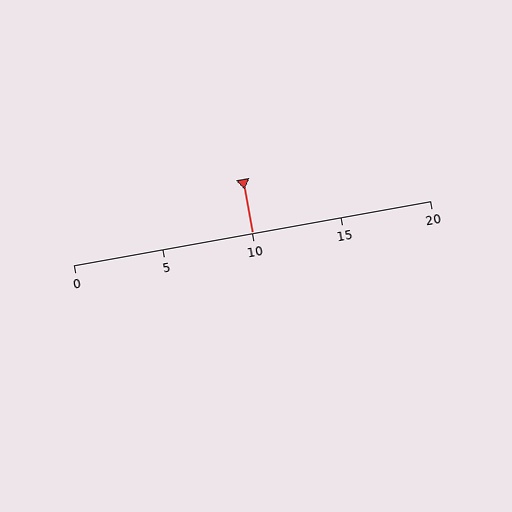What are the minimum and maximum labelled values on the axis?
The axis runs from 0 to 20.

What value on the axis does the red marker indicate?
The marker indicates approximately 10.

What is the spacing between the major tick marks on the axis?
The major ticks are spaced 5 apart.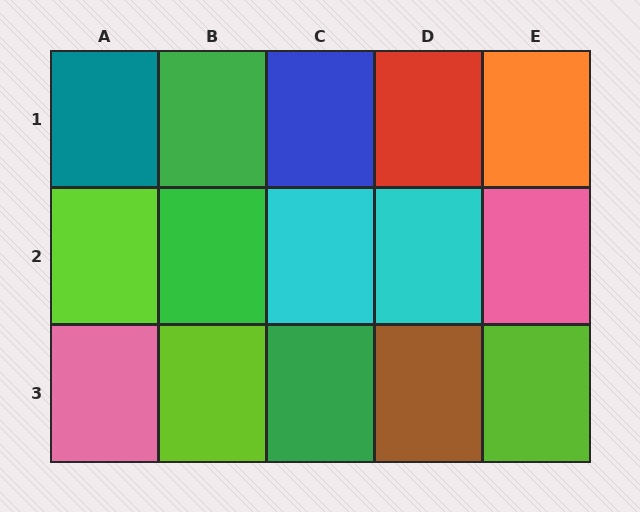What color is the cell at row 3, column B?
Lime.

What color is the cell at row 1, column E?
Orange.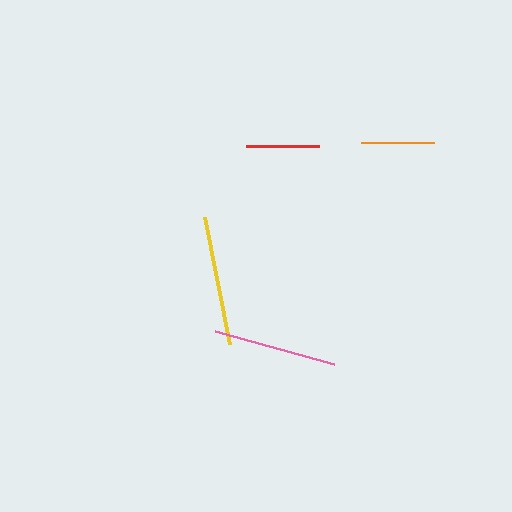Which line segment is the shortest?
The red line is the shortest at approximately 72 pixels.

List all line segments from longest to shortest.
From longest to shortest: yellow, pink, orange, red.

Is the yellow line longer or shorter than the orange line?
The yellow line is longer than the orange line.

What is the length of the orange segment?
The orange segment is approximately 74 pixels long.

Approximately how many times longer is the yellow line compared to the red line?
The yellow line is approximately 1.8 times the length of the red line.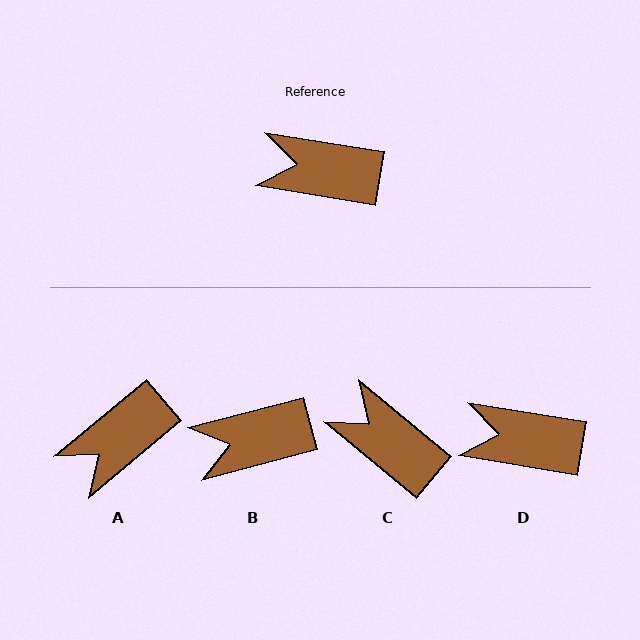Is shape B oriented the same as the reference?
No, it is off by about 24 degrees.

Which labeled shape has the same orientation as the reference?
D.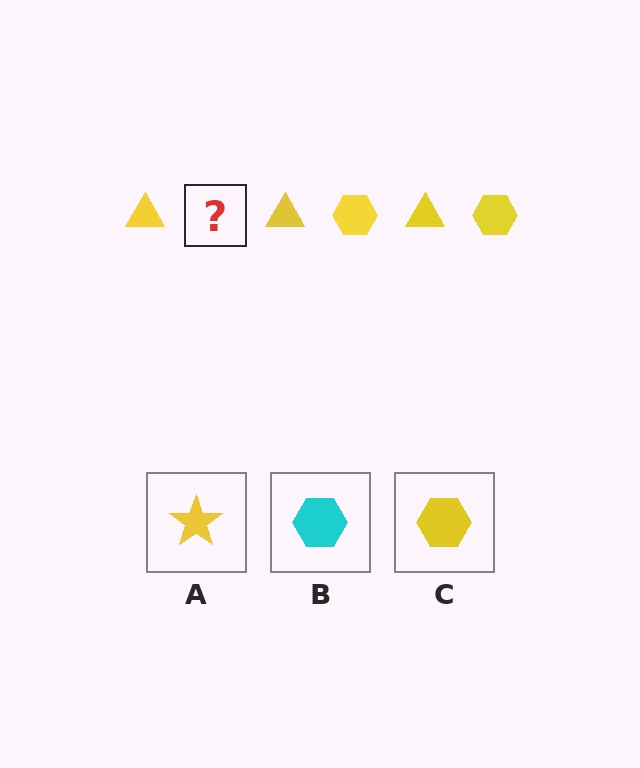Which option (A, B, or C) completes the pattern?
C.